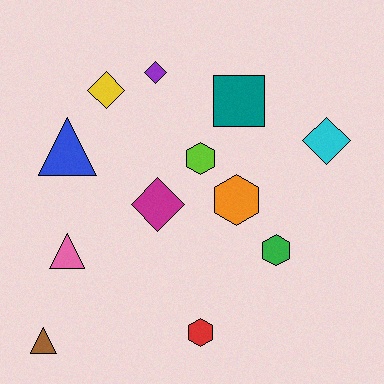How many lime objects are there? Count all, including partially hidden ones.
There is 1 lime object.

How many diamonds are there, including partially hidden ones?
There are 4 diamonds.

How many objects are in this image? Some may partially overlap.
There are 12 objects.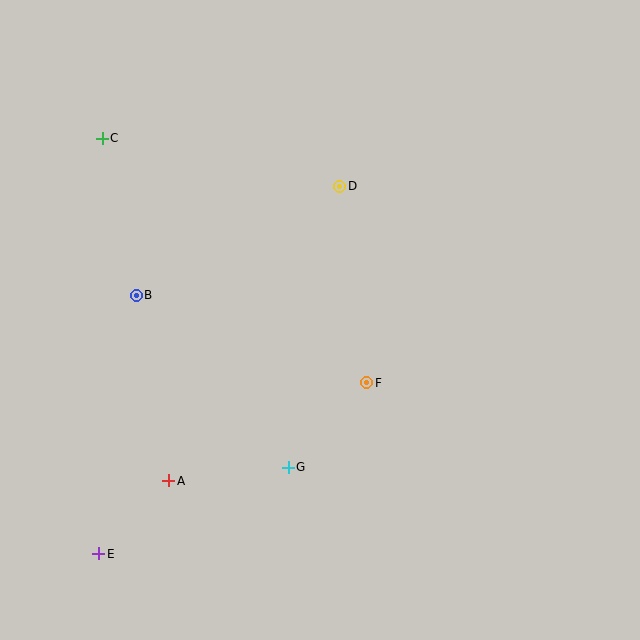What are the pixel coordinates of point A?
Point A is at (169, 481).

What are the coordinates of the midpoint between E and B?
The midpoint between E and B is at (117, 425).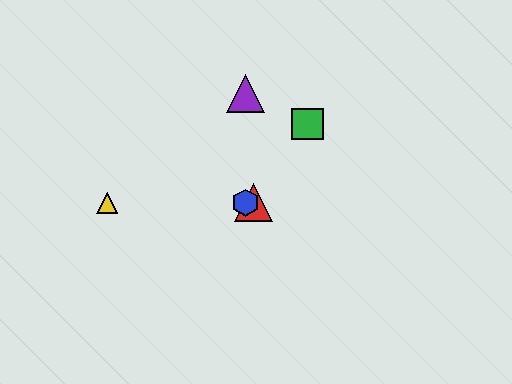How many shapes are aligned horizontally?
3 shapes (the red triangle, the blue hexagon, the yellow triangle) are aligned horizontally.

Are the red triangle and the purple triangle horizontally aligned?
No, the red triangle is at y≈203 and the purple triangle is at y≈94.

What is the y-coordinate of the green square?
The green square is at y≈124.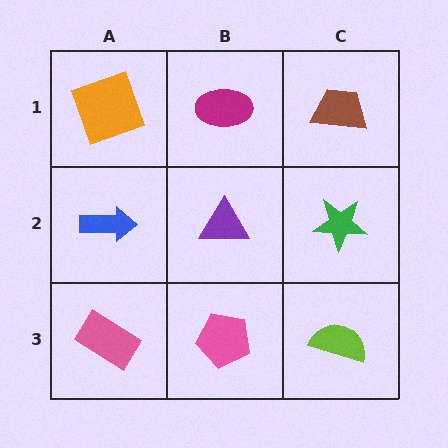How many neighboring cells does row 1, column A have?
2.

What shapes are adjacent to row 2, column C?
A brown trapezoid (row 1, column C), a lime semicircle (row 3, column C), a purple triangle (row 2, column B).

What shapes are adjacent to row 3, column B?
A purple triangle (row 2, column B), a pink rectangle (row 3, column A), a lime semicircle (row 3, column C).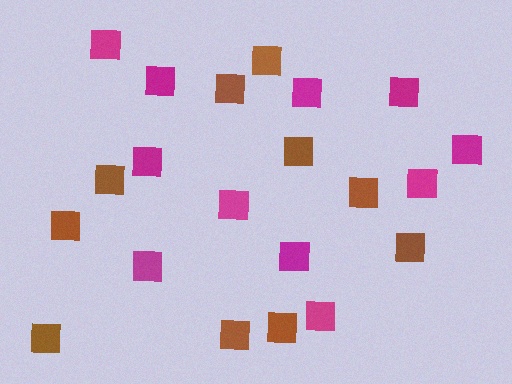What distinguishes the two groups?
There are 2 groups: one group of brown squares (10) and one group of magenta squares (11).